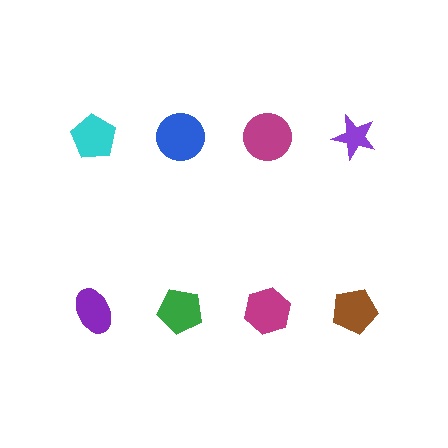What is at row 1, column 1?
A cyan pentagon.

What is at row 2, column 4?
A brown pentagon.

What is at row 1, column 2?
A blue circle.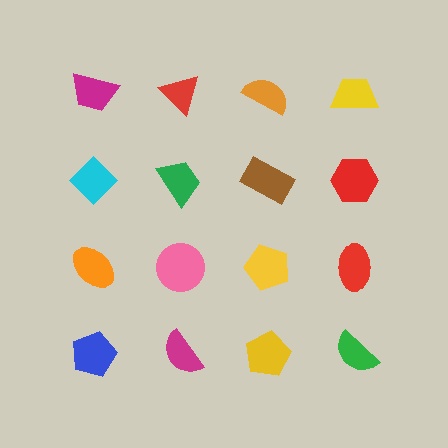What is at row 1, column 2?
A red triangle.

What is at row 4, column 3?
A yellow pentagon.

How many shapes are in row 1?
4 shapes.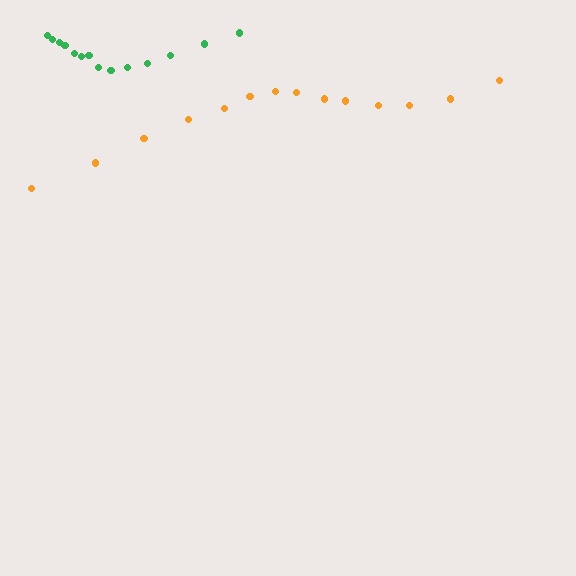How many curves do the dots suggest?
There are 2 distinct paths.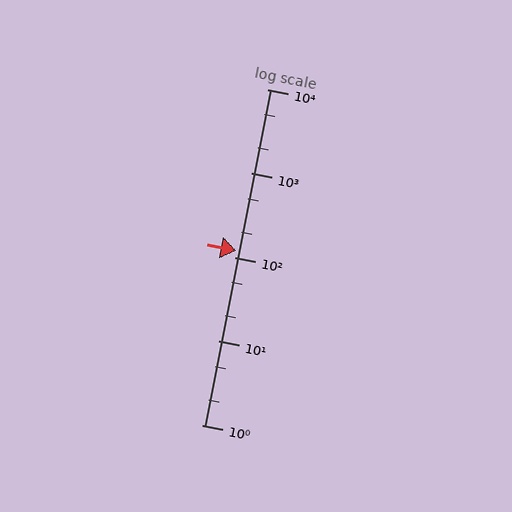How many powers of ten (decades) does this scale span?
The scale spans 4 decades, from 1 to 10000.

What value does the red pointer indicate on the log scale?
The pointer indicates approximately 120.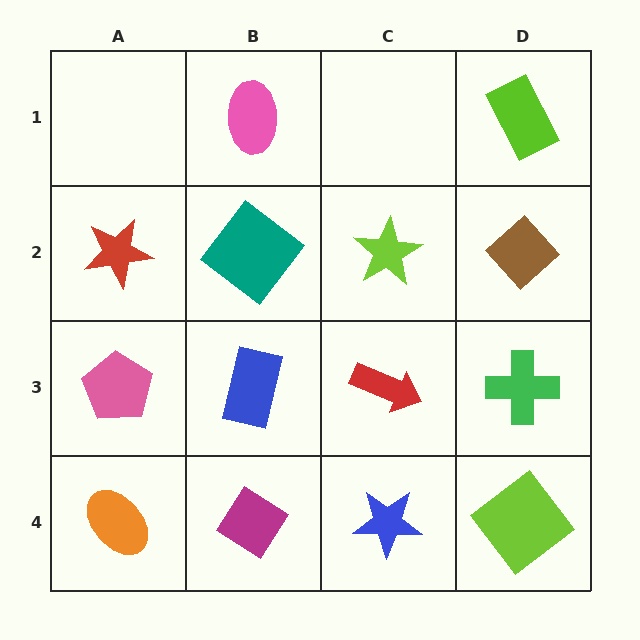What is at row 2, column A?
A red star.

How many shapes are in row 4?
4 shapes.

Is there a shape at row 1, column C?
No, that cell is empty.